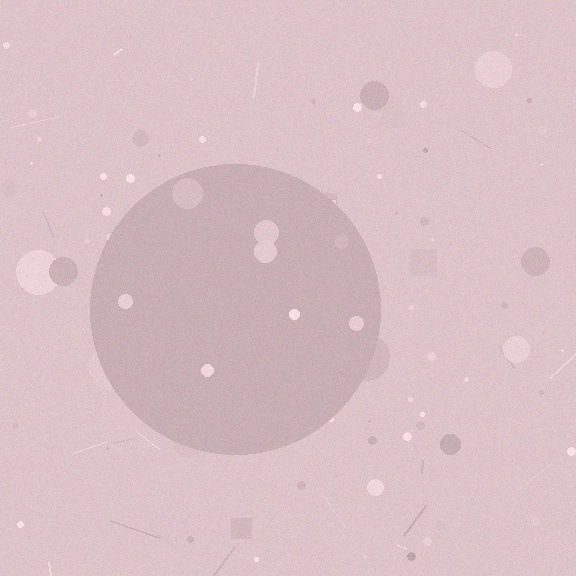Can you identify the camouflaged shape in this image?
The camouflaged shape is a circle.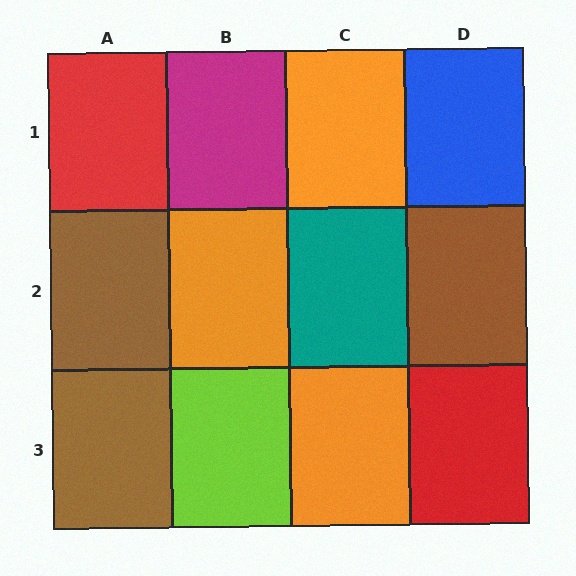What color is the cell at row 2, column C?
Teal.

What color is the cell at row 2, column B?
Orange.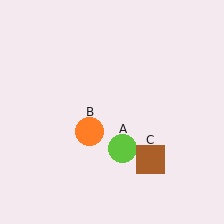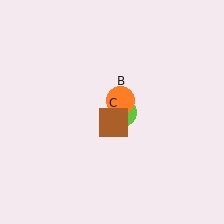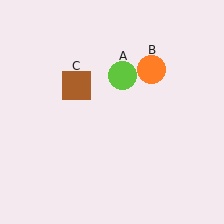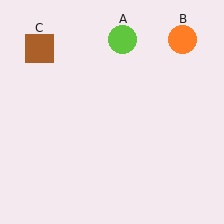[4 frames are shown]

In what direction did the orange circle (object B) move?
The orange circle (object B) moved up and to the right.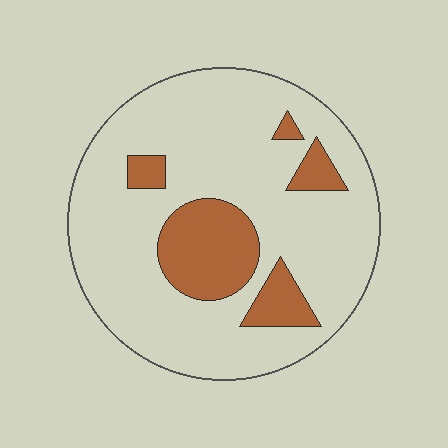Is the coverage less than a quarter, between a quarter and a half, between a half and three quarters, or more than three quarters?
Less than a quarter.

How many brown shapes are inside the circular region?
5.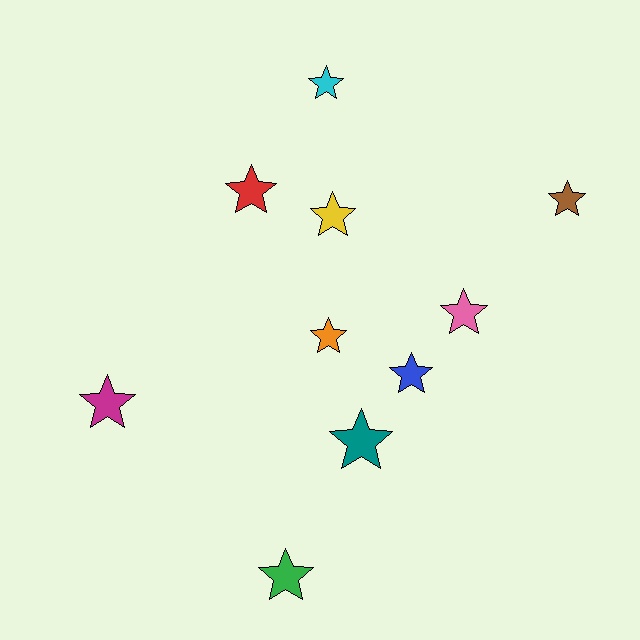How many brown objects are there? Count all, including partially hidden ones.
There is 1 brown object.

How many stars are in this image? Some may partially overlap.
There are 10 stars.